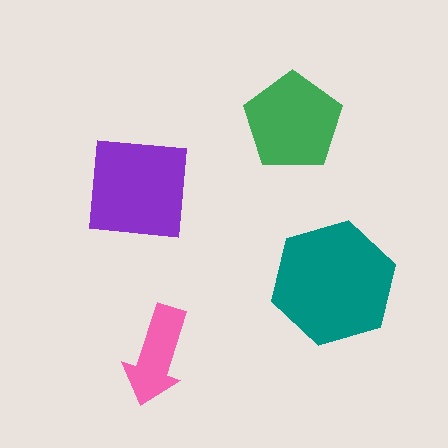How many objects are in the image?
There are 4 objects in the image.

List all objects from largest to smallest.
The teal hexagon, the purple square, the green pentagon, the pink arrow.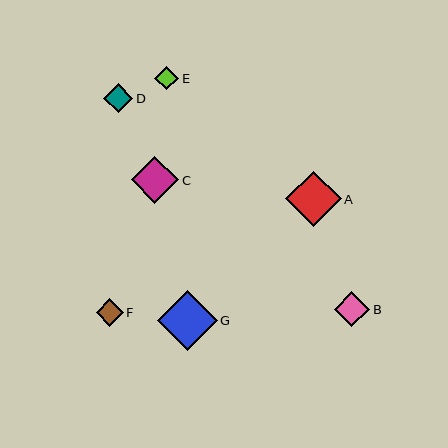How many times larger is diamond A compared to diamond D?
Diamond A is approximately 1.9 times the size of diamond D.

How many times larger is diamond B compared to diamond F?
Diamond B is approximately 1.3 times the size of diamond F.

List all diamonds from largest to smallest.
From largest to smallest: G, A, C, B, D, F, E.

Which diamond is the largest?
Diamond G is the largest with a size of approximately 59 pixels.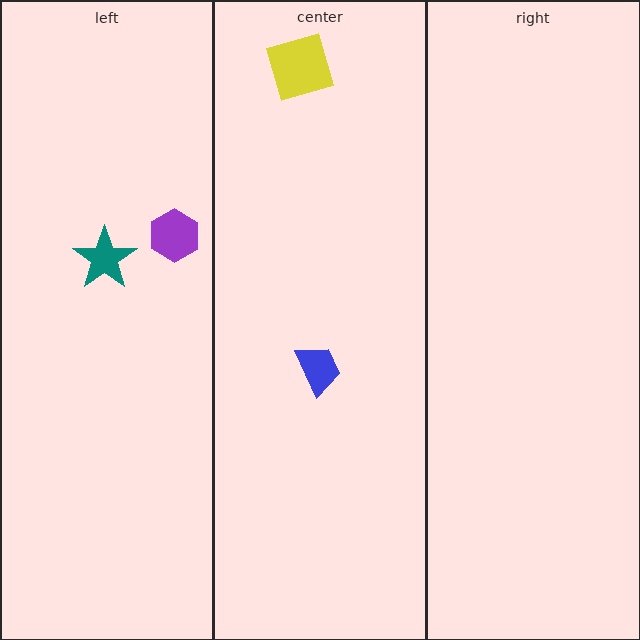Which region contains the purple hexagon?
The left region.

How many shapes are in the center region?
2.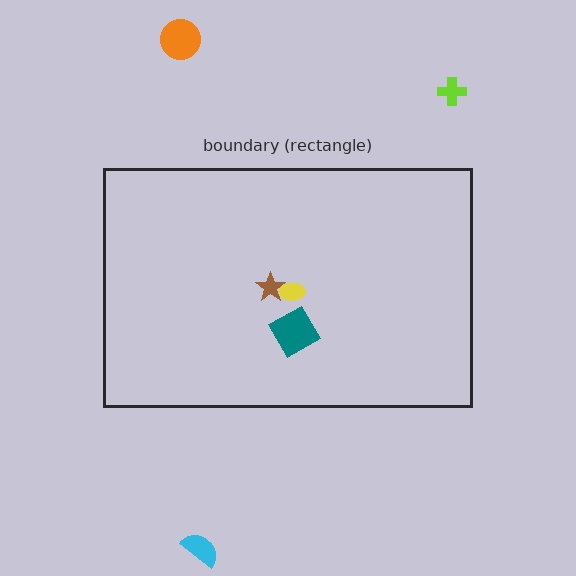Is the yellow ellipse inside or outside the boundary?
Inside.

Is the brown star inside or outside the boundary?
Inside.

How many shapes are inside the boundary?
3 inside, 3 outside.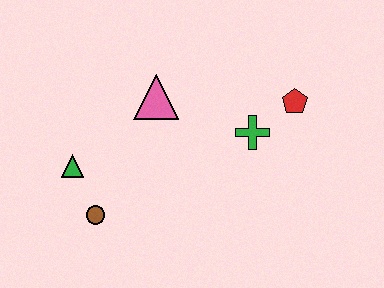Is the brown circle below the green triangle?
Yes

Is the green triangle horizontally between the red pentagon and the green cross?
No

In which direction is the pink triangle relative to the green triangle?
The pink triangle is to the right of the green triangle.